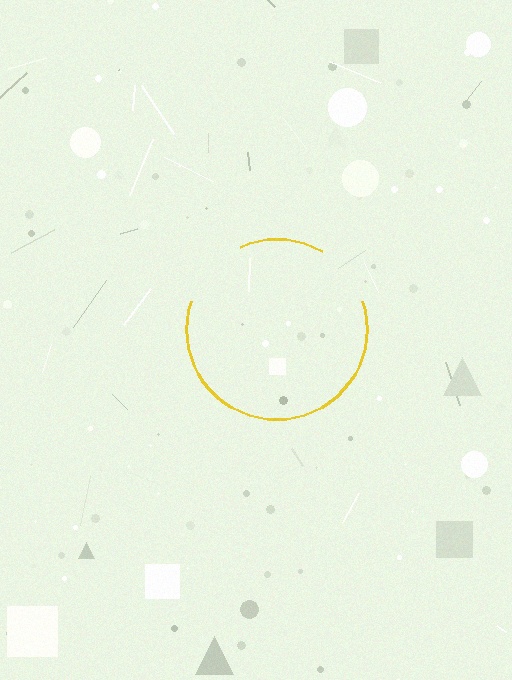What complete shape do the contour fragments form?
The contour fragments form a circle.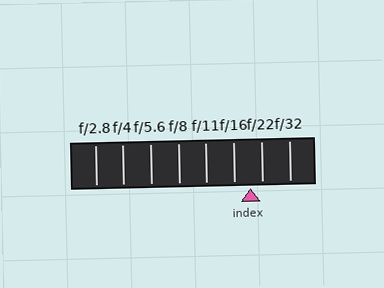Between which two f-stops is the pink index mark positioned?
The index mark is between f/16 and f/22.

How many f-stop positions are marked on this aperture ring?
There are 8 f-stop positions marked.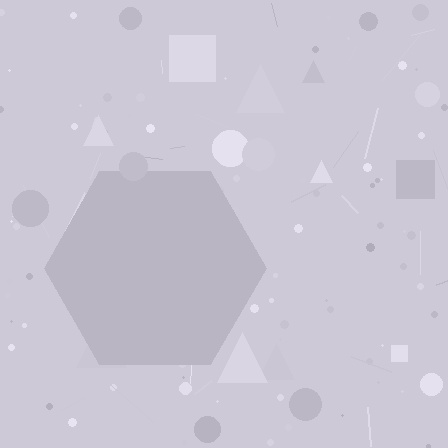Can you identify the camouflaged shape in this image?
The camouflaged shape is a hexagon.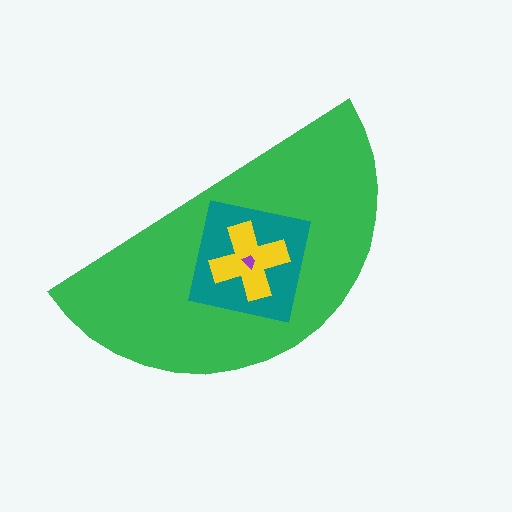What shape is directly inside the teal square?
The yellow cross.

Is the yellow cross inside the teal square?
Yes.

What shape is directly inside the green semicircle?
The teal square.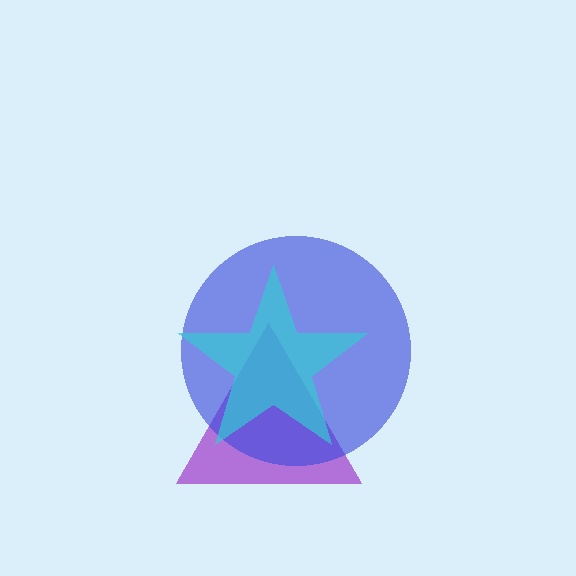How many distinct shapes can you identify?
There are 3 distinct shapes: a purple triangle, a blue circle, a cyan star.